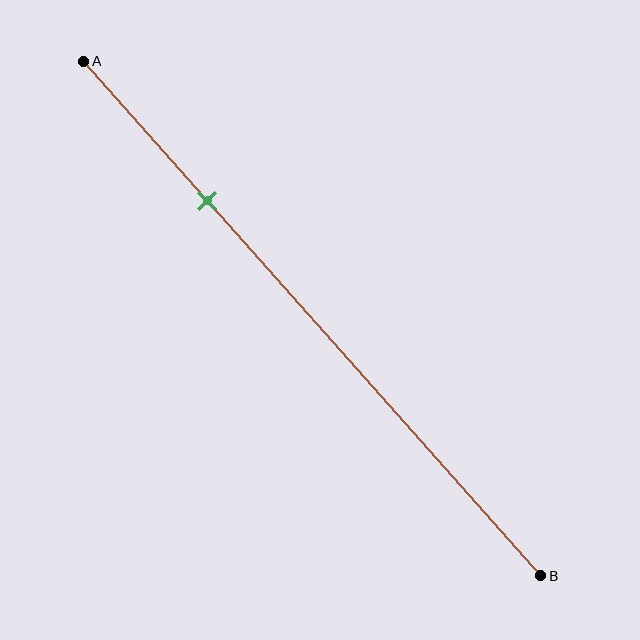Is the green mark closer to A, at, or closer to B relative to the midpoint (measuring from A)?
The green mark is closer to point A than the midpoint of segment AB.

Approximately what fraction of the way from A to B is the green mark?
The green mark is approximately 25% of the way from A to B.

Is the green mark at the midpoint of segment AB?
No, the mark is at about 25% from A, not at the 50% midpoint.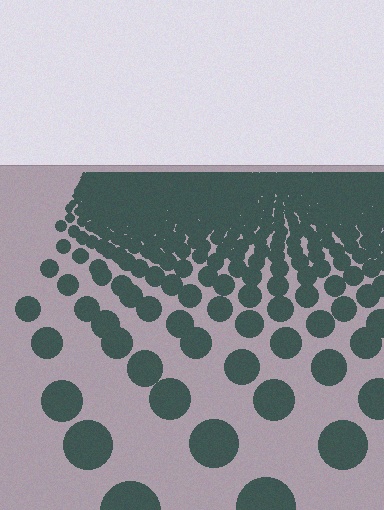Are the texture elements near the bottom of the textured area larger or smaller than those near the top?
Larger. Near the bottom, elements are closer to the viewer and appear at a bigger on-screen size.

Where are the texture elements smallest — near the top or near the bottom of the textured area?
Near the top.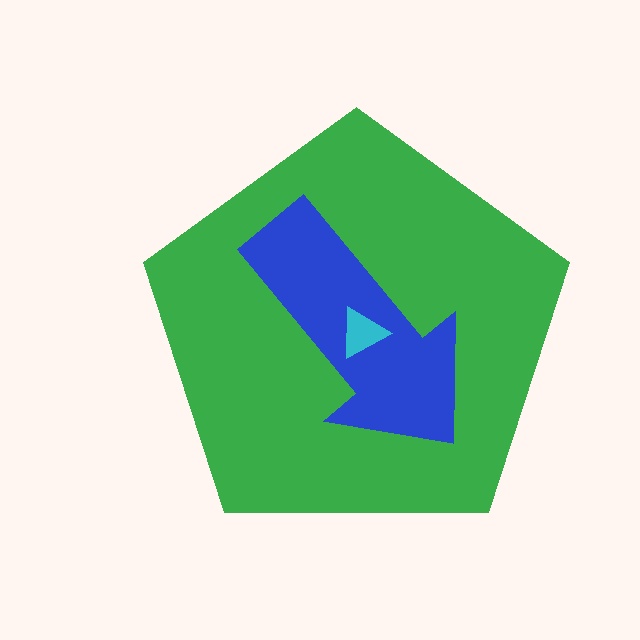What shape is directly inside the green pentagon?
The blue arrow.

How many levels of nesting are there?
3.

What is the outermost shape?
The green pentagon.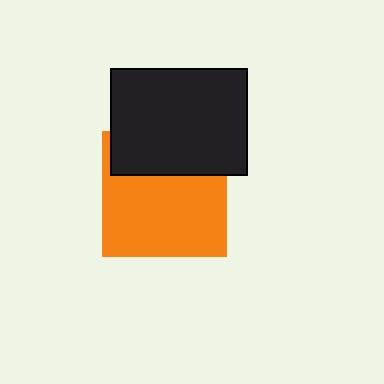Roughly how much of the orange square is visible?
Most of it is visible (roughly 67%).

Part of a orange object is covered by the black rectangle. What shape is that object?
It is a square.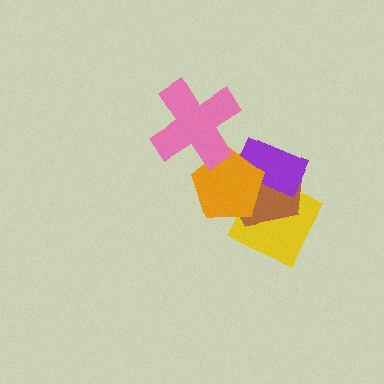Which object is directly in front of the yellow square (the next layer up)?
The brown pentagon is directly in front of the yellow square.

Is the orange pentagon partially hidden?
Yes, it is partially covered by another shape.